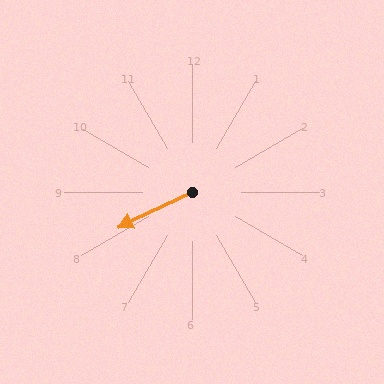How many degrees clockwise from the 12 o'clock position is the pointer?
Approximately 245 degrees.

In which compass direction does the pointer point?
Southwest.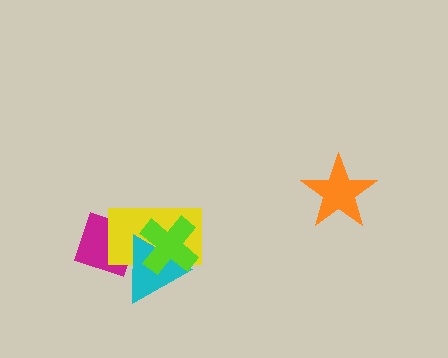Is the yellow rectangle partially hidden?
Yes, it is partially covered by another shape.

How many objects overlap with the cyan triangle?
3 objects overlap with the cyan triangle.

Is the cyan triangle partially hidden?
Yes, it is partially covered by another shape.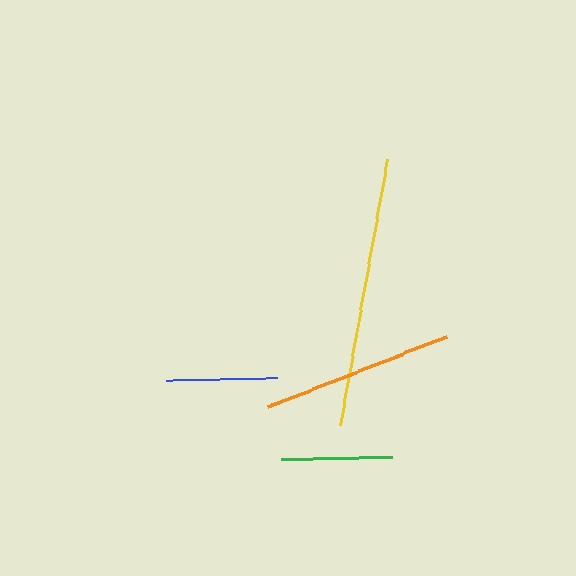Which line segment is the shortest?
The blue line is the shortest at approximately 110 pixels.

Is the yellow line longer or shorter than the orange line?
The yellow line is longer than the orange line.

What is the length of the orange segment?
The orange segment is approximately 192 pixels long.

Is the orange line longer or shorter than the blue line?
The orange line is longer than the blue line.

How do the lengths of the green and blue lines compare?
The green and blue lines are approximately the same length.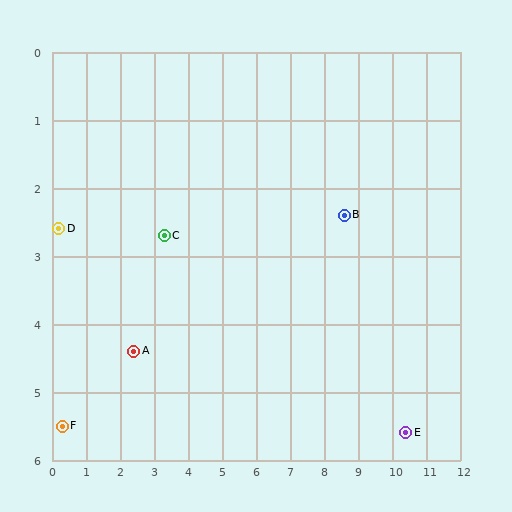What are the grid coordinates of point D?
Point D is at approximately (0.2, 2.6).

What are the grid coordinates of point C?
Point C is at approximately (3.3, 2.7).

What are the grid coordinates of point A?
Point A is at approximately (2.4, 4.4).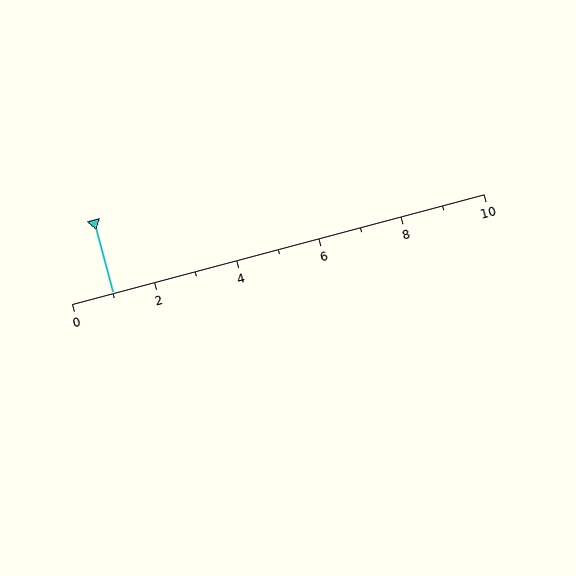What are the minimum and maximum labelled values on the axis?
The axis runs from 0 to 10.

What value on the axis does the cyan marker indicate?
The marker indicates approximately 1.